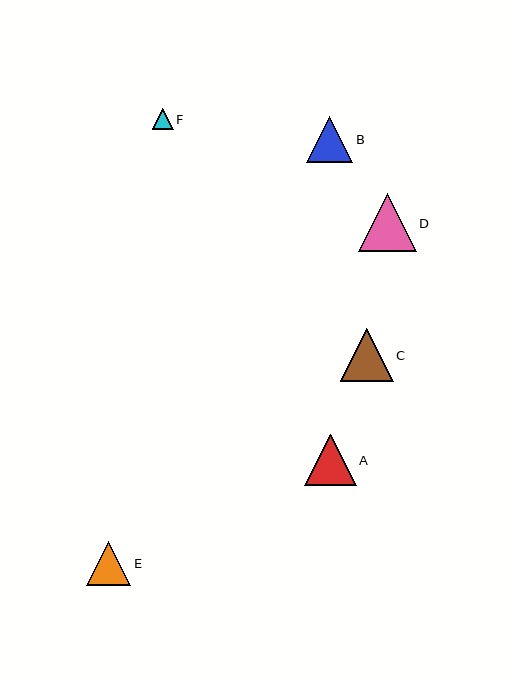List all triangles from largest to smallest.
From largest to smallest: D, C, A, B, E, F.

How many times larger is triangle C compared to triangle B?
Triangle C is approximately 1.1 times the size of triangle B.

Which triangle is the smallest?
Triangle F is the smallest with a size of approximately 21 pixels.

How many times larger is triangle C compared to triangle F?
Triangle C is approximately 2.5 times the size of triangle F.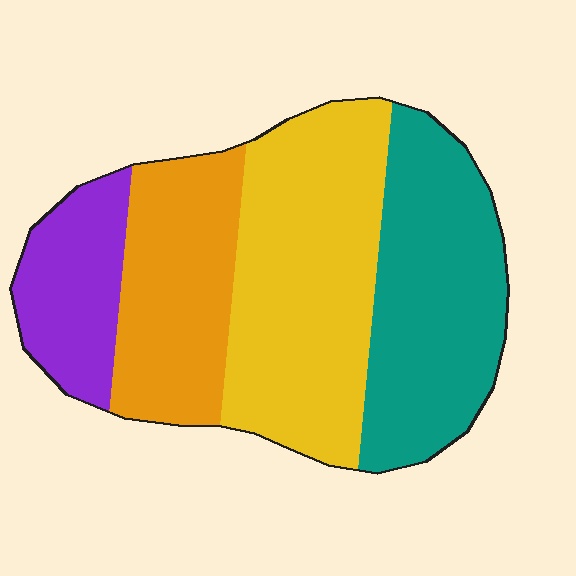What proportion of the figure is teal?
Teal covers around 30% of the figure.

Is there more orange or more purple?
Orange.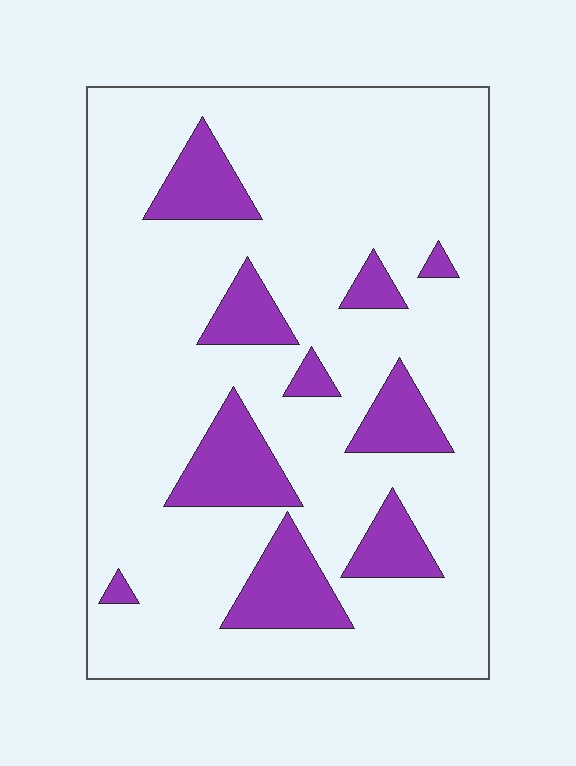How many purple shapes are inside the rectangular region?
10.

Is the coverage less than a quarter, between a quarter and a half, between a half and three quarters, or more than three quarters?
Less than a quarter.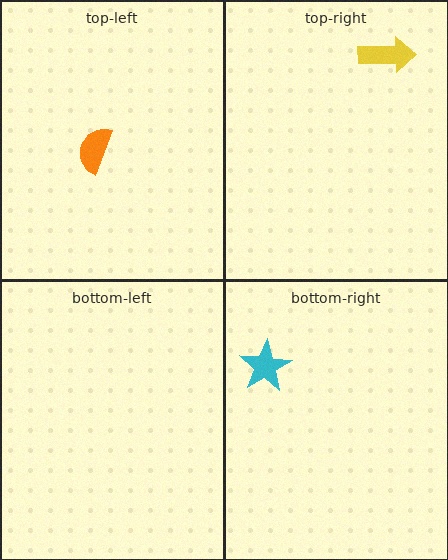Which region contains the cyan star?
The bottom-right region.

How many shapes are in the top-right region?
1.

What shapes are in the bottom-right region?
The cyan star.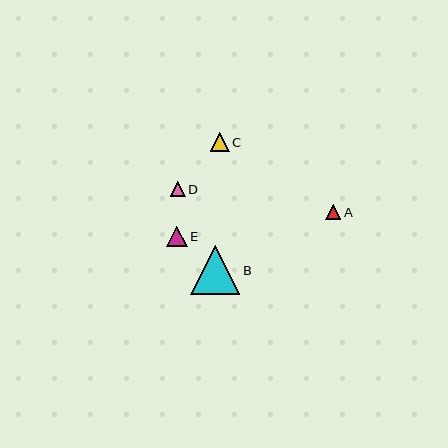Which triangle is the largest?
Triangle B is the largest with a size of approximately 49 pixels.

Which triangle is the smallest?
Triangle D is the smallest with a size of approximately 15 pixels.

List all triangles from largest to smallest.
From largest to smallest: B, E, C, A, D.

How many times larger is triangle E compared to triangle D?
Triangle E is approximately 1.4 times the size of triangle D.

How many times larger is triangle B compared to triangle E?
Triangle B is approximately 2.4 times the size of triangle E.